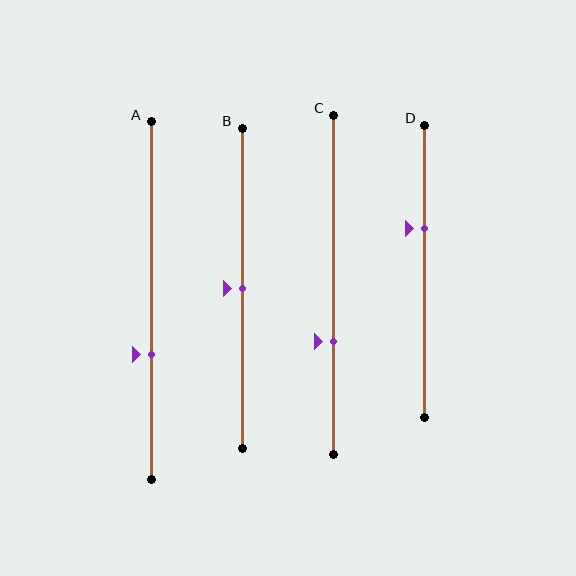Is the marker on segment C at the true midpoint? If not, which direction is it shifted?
No, the marker on segment C is shifted downward by about 17% of the segment length.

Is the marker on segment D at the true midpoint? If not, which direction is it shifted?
No, the marker on segment D is shifted upward by about 15% of the segment length.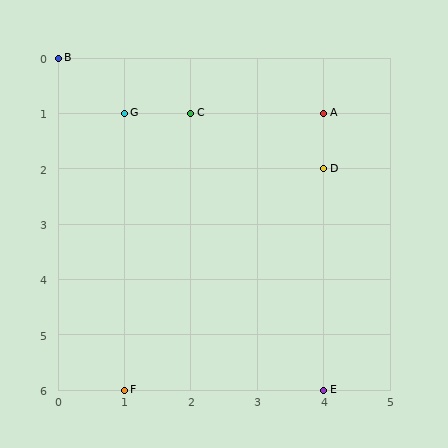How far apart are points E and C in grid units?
Points E and C are 2 columns and 5 rows apart (about 5.4 grid units diagonally).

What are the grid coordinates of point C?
Point C is at grid coordinates (2, 1).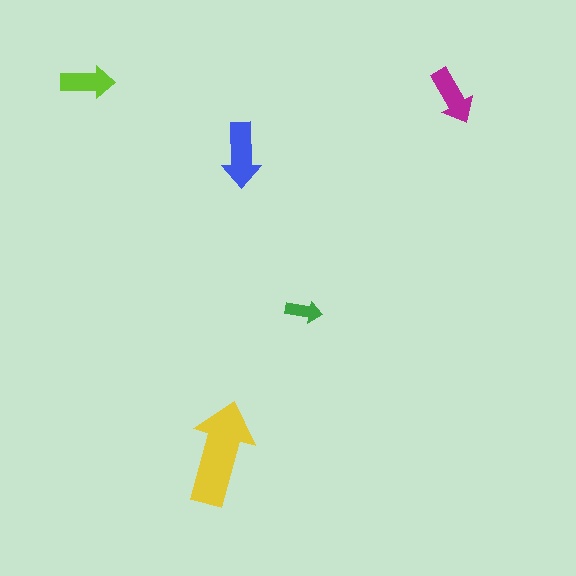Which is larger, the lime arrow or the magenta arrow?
The magenta one.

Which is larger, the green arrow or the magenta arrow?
The magenta one.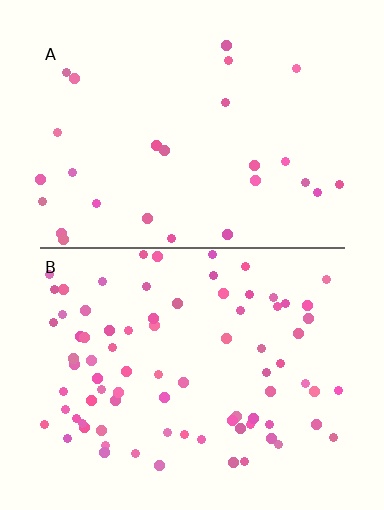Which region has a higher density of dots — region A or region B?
B (the bottom).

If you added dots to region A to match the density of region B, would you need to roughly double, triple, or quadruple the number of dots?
Approximately triple.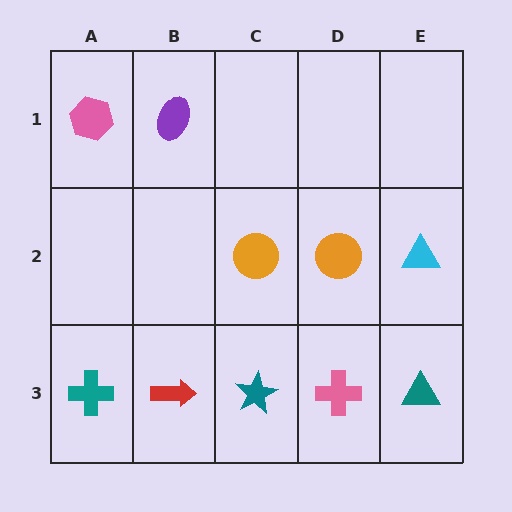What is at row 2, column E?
A cyan triangle.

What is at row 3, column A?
A teal cross.